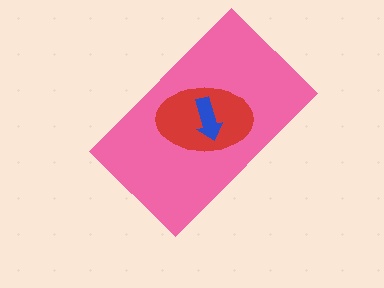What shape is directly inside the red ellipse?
The blue arrow.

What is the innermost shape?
The blue arrow.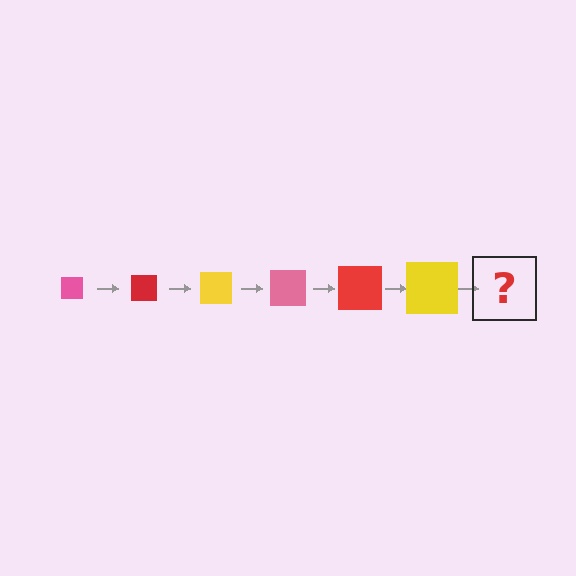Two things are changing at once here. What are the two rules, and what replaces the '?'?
The two rules are that the square grows larger each step and the color cycles through pink, red, and yellow. The '?' should be a pink square, larger than the previous one.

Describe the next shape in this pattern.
It should be a pink square, larger than the previous one.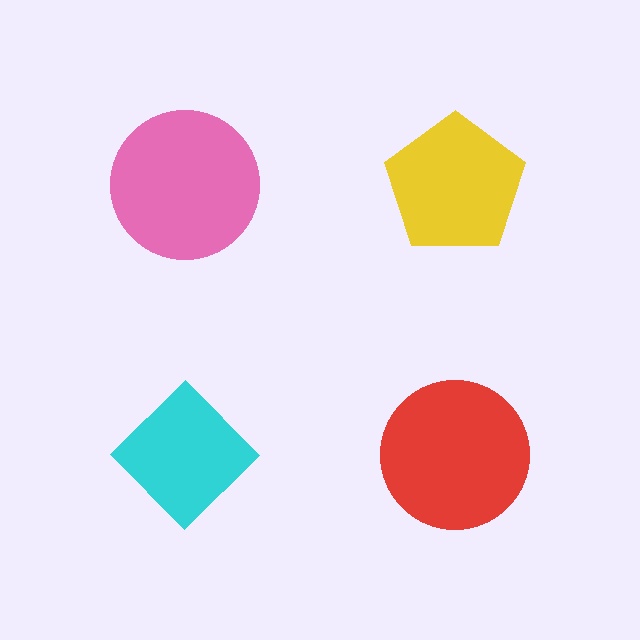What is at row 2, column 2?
A red circle.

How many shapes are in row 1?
2 shapes.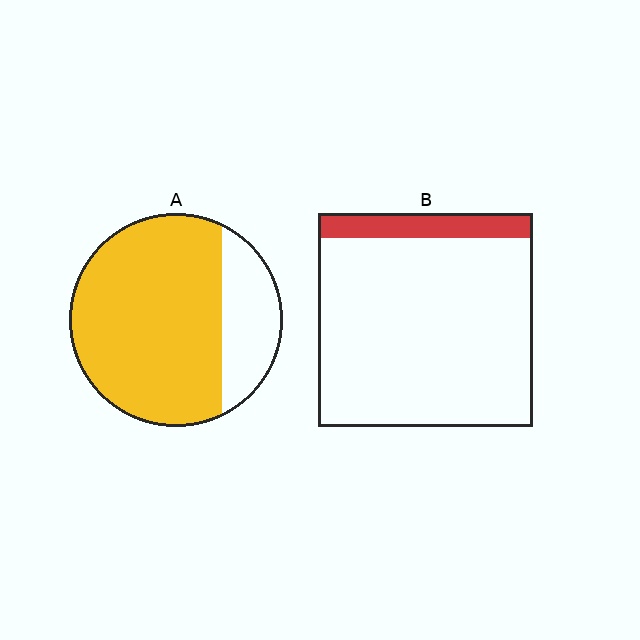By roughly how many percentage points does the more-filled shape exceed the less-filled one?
By roughly 65 percentage points (A over B).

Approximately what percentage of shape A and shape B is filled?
A is approximately 75% and B is approximately 10%.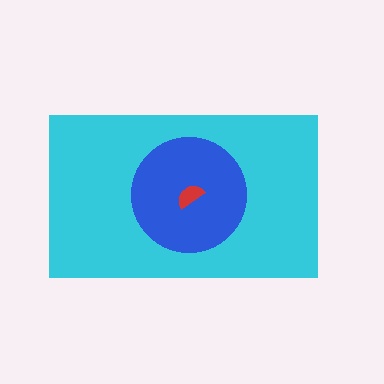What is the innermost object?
The red semicircle.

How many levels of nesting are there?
3.